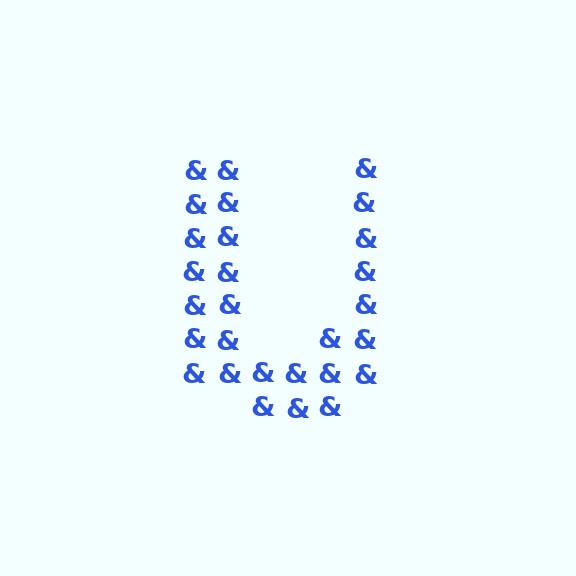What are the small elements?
The small elements are ampersands.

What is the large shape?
The large shape is the letter U.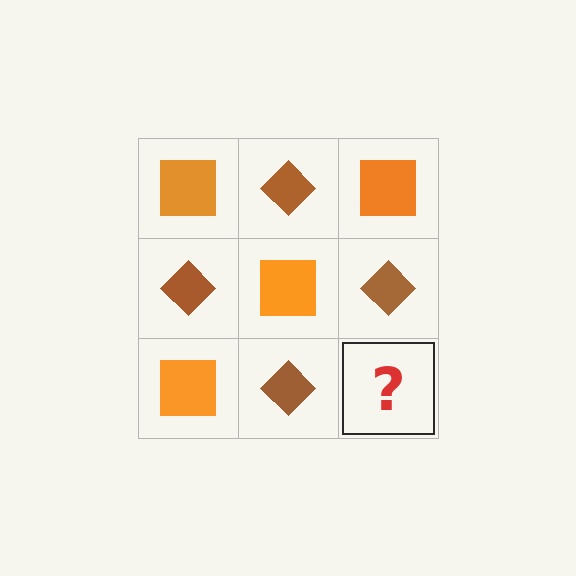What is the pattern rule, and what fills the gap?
The rule is that it alternates orange square and brown diamond in a checkerboard pattern. The gap should be filled with an orange square.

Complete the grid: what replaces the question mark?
The question mark should be replaced with an orange square.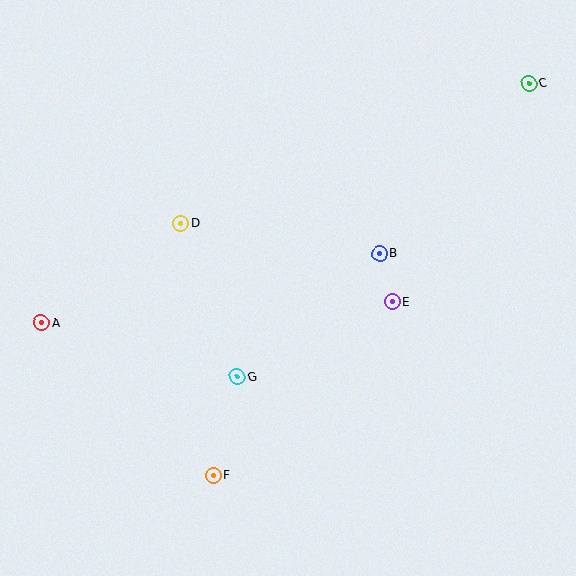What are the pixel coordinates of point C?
Point C is at (529, 83).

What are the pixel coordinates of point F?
Point F is at (213, 476).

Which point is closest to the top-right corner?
Point C is closest to the top-right corner.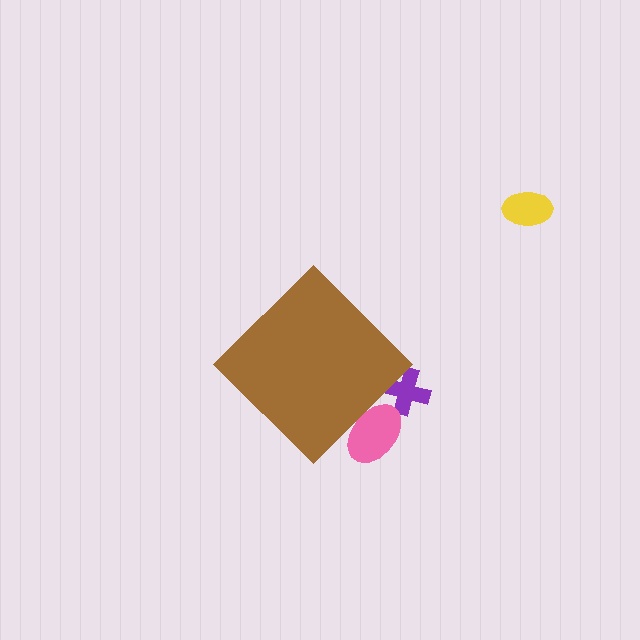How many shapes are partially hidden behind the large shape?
2 shapes are partially hidden.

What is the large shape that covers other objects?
A brown diamond.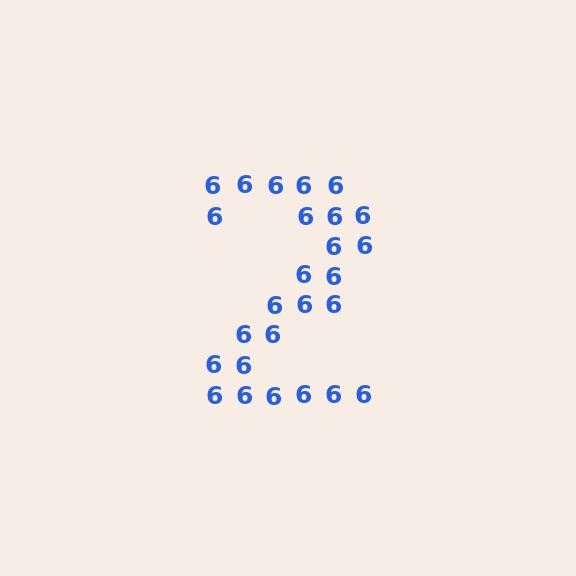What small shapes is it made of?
It is made of small digit 6's.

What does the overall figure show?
The overall figure shows the digit 2.